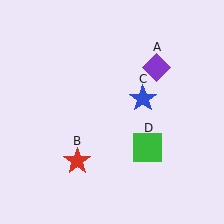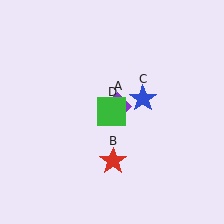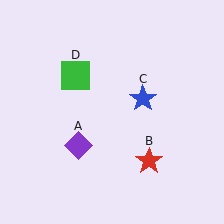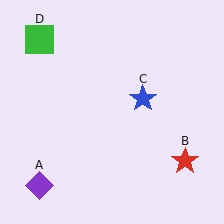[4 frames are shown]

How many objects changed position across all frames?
3 objects changed position: purple diamond (object A), red star (object B), green square (object D).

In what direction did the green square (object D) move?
The green square (object D) moved up and to the left.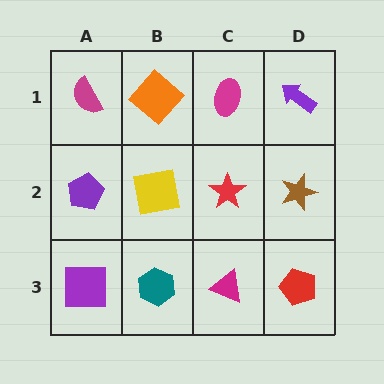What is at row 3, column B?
A teal hexagon.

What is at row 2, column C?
A red star.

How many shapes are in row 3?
4 shapes.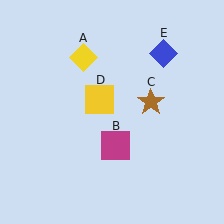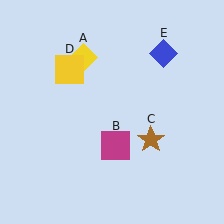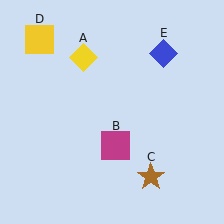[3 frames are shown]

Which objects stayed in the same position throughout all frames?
Yellow diamond (object A) and magenta square (object B) and blue diamond (object E) remained stationary.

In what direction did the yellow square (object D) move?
The yellow square (object D) moved up and to the left.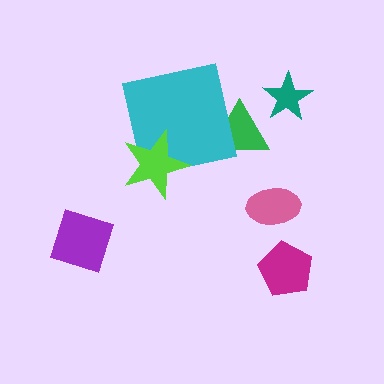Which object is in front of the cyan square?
The lime star is in front of the cyan square.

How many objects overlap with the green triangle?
1 object overlaps with the green triangle.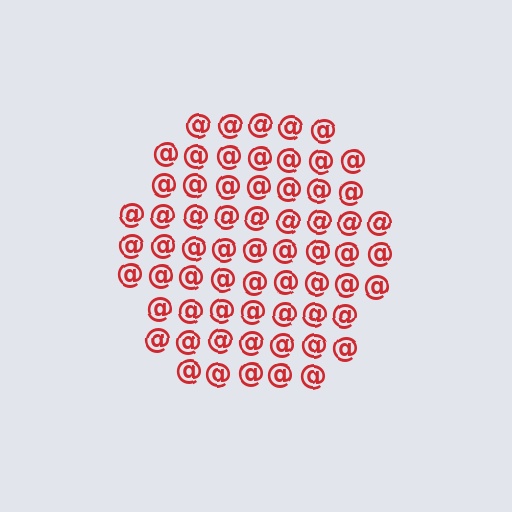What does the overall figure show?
The overall figure shows a hexagon.